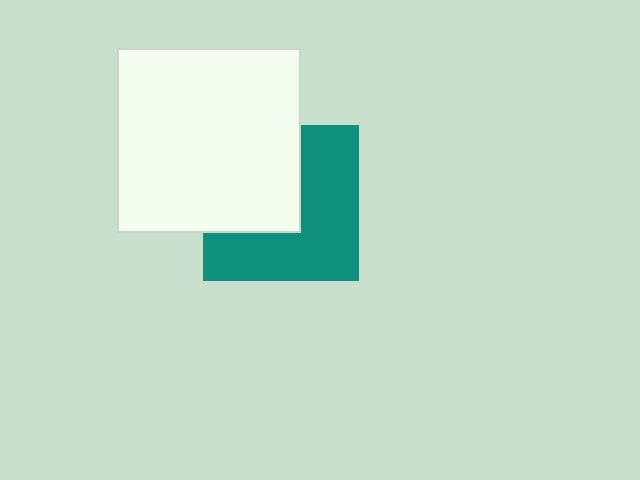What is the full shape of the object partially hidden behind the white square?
The partially hidden object is a teal square.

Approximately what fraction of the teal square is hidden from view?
Roughly 43% of the teal square is hidden behind the white square.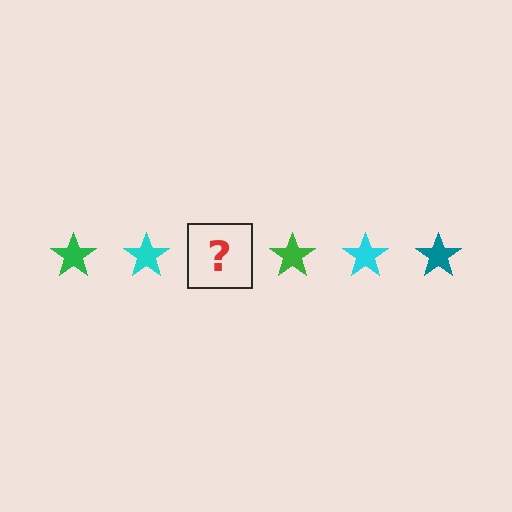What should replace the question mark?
The question mark should be replaced with a teal star.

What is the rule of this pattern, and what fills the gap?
The rule is that the pattern cycles through green, cyan, teal stars. The gap should be filled with a teal star.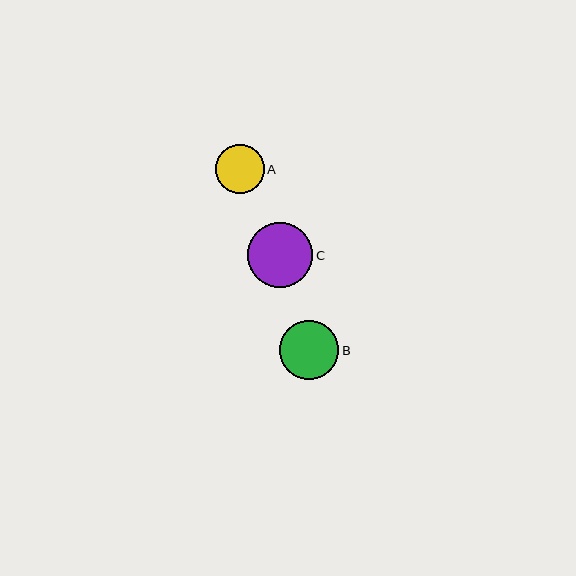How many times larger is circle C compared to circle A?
Circle C is approximately 1.3 times the size of circle A.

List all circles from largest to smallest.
From largest to smallest: C, B, A.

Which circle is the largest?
Circle C is the largest with a size of approximately 65 pixels.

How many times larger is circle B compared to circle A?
Circle B is approximately 1.2 times the size of circle A.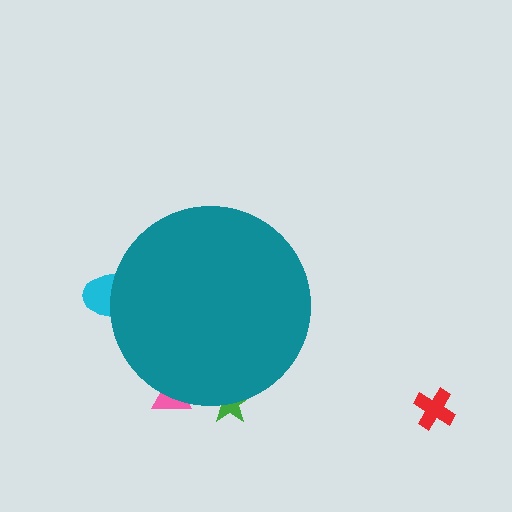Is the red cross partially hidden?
No, the red cross is fully visible.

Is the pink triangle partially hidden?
Yes, the pink triangle is partially hidden behind the teal circle.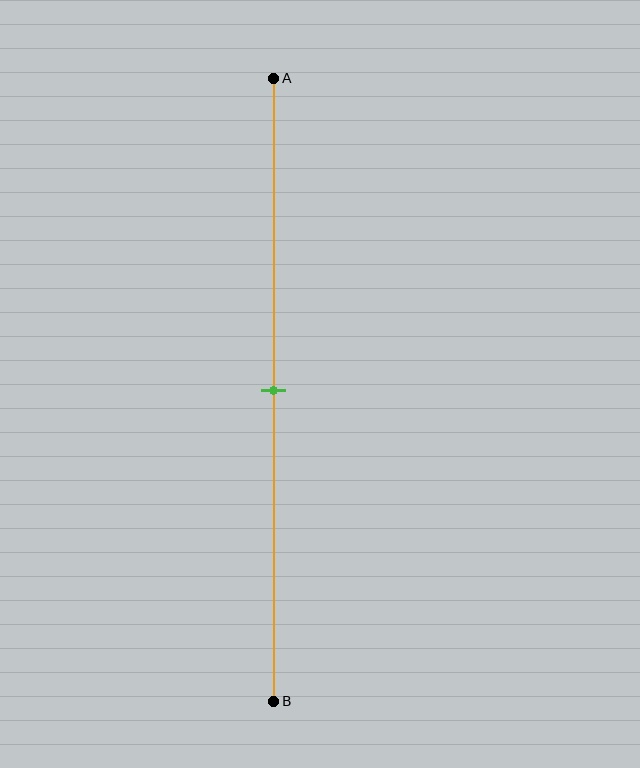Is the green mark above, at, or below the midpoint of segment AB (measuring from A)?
The green mark is approximately at the midpoint of segment AB.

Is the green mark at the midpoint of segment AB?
Yes, the mark is approximately at the midpoint.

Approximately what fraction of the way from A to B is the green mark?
The green mark is approximately 50% of the way from A to B.